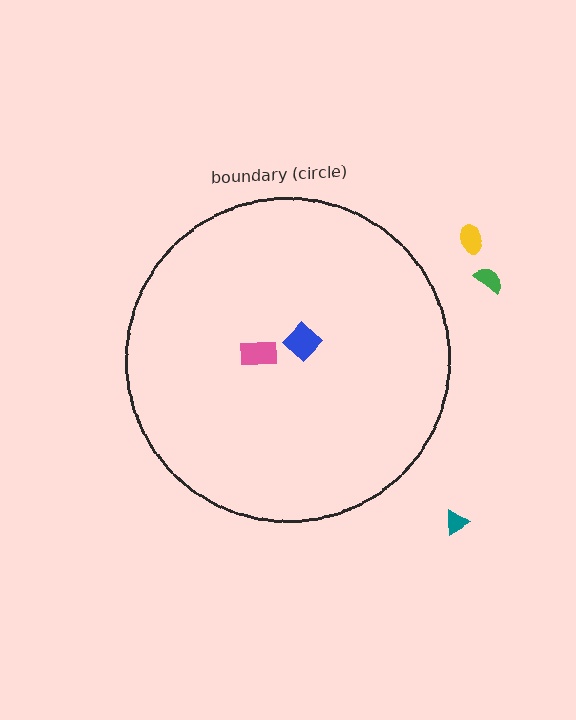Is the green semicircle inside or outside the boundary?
Outside.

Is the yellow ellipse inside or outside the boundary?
Outside.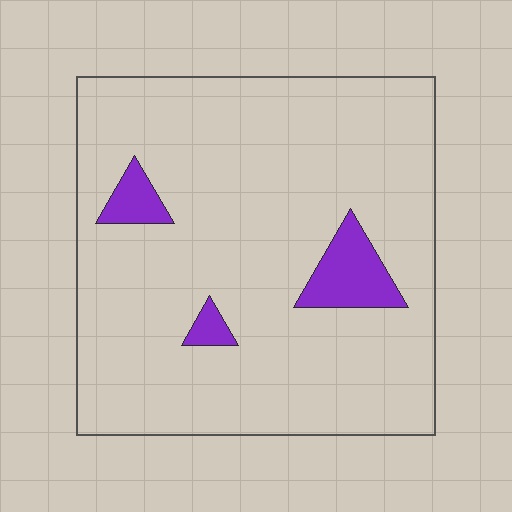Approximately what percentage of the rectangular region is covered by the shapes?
Approximately 10%.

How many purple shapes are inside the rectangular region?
3.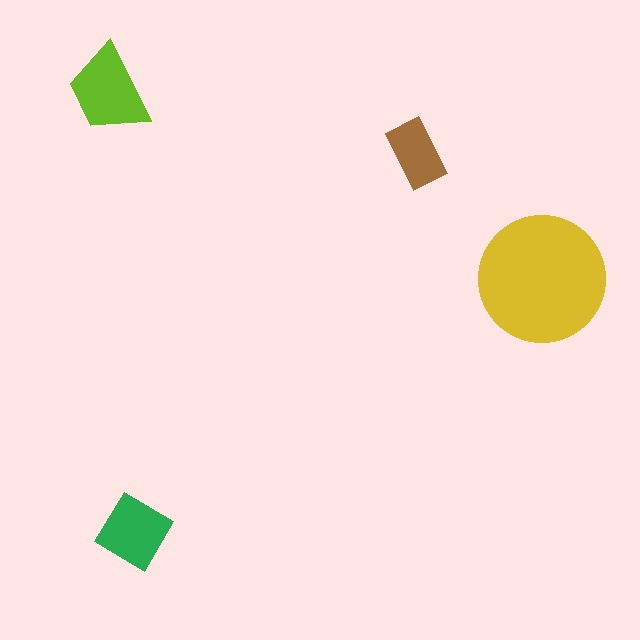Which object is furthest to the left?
The lime trapezoid is leftmost.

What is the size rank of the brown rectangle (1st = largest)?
4th.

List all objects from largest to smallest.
The yellow circle, the lime trapezoid, the green diamond, the brown rectangle.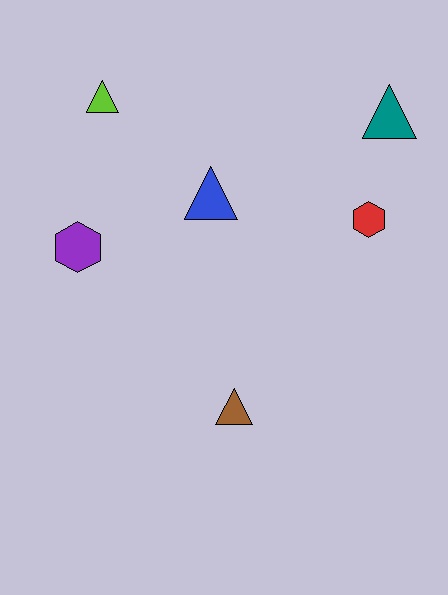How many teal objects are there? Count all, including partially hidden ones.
There is 1 teal object.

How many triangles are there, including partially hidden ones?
There are 4 triangles.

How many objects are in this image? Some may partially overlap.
There are 6 objects.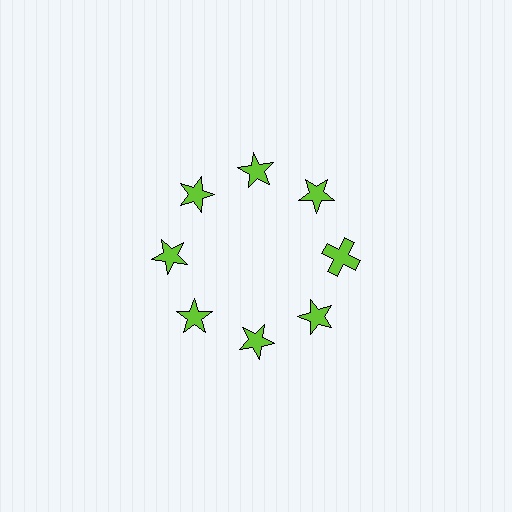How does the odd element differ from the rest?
It has a different shape: cross instead of star.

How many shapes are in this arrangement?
There are 8 shapes arranged in a ring pattern.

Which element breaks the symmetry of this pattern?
The lime cross at roughly the 3 o'clock position breaks the symmetry. All other shapes are lime stars.